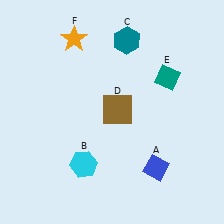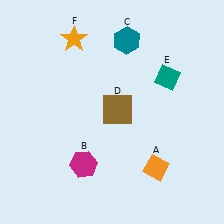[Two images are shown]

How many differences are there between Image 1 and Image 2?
There are 2 differences between the two images.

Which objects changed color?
A changed from blue to orange. B changed from cyan to magenta.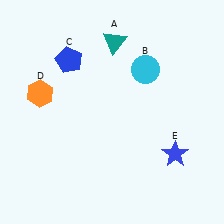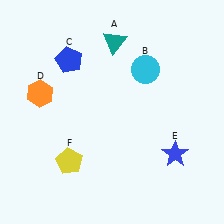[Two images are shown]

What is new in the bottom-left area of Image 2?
A yellow pentagon (F) was added in the bottom-left area of Image 2.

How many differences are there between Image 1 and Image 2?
There is 1 difference between the two images.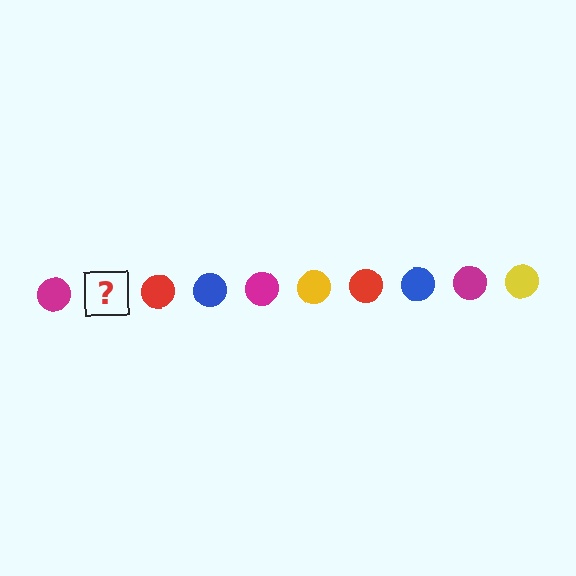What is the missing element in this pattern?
The missing element is a yellow circle.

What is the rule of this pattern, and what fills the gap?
The rule is that the pattern cycles through magenta, yellow, red, blue circles. The gap should be filled with a yellow circle.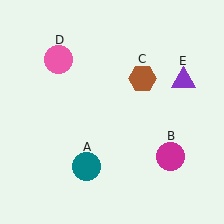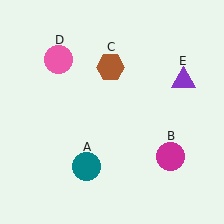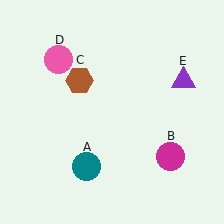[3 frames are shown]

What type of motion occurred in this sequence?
The brown hexagon (object C) rotated counterclockwise around the center of the scene.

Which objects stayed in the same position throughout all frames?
Teal circle (object A) and magenta circle (object B) and pink circle (object D) and purple triangle (object E) remained stationary.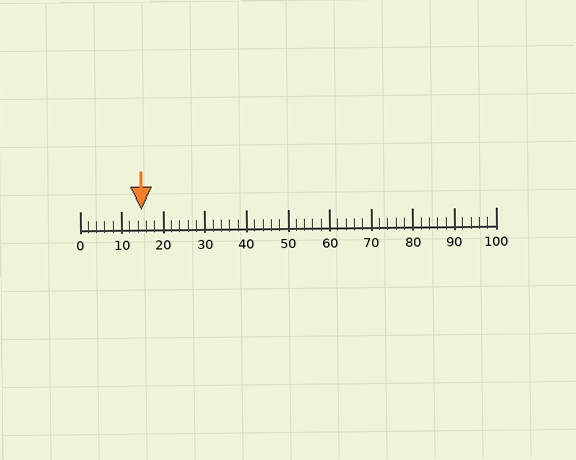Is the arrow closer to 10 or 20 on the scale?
The arrow is closer to 10.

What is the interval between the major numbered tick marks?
The major tick marks are spaced 10 units apart.